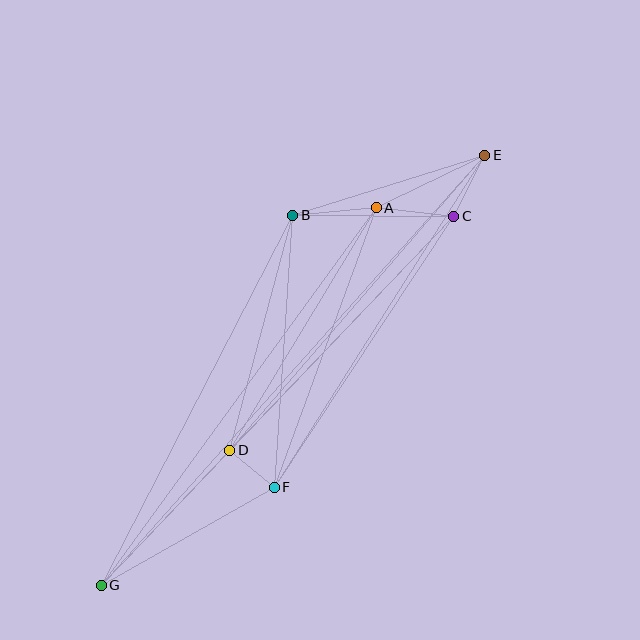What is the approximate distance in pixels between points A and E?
The distance between A and E is approximately 120 pixels.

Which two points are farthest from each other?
Points E and G are farthest from each other.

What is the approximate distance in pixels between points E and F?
The distance between E and F is approximately 393 pixels.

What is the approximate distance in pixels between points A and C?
The distance between A and C is approximately 78 pixels.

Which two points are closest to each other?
Points D and F are closest to each other.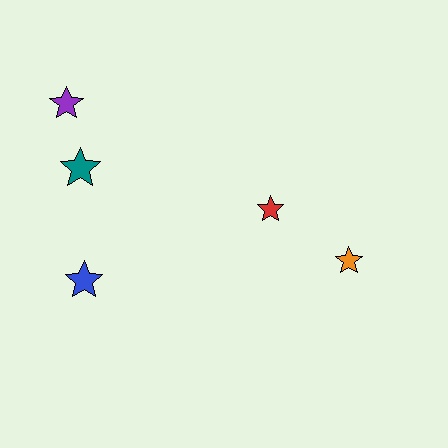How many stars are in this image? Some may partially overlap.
There are 5 stars.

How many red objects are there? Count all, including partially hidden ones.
There is 1 red object.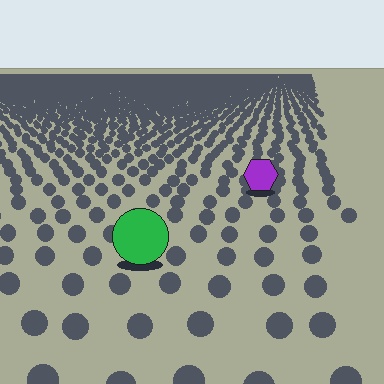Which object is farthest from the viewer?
The purple hexagon is farthest from the viewer. It appears smaller and the ground texture around it is denser.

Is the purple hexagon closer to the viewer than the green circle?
No. The green circle is closer — you can tell from the texture gradient: the ground texture is coarser near it.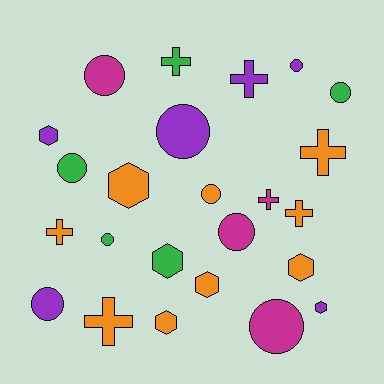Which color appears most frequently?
Orange, with 9 objects.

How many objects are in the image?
There are 24 objects.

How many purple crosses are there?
There is 1 purple cross.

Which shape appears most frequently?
Circle, with 10 objects.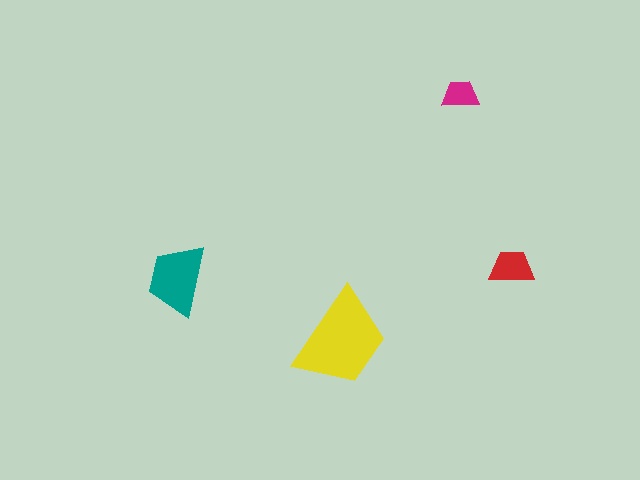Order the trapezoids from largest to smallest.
the yellow one, the teal one, the red one, the magenta one.